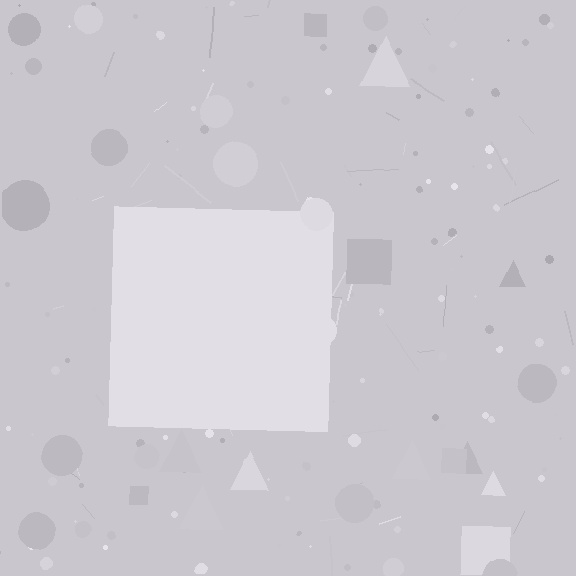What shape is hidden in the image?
A square is hidden in the image.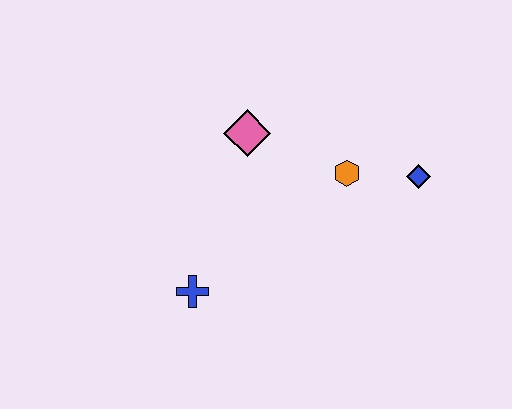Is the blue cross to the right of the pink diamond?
No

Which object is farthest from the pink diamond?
The blue diamond is farthest from the pink diamond.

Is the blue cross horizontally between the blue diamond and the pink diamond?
No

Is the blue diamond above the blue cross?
Yes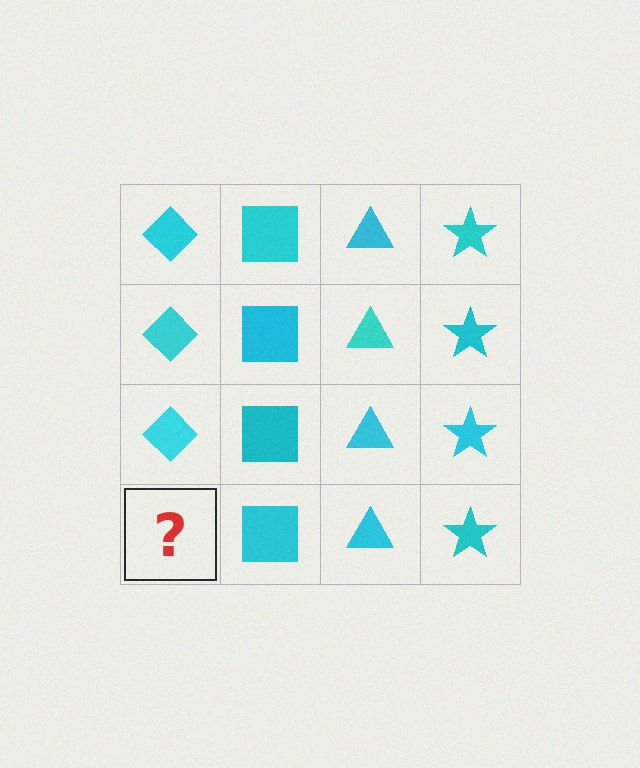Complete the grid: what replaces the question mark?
The question mark should be replaced with a cyan diamond.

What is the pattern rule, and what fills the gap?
The rule is that each column has a consistent shape. The gap should be filled with a cyan diamond.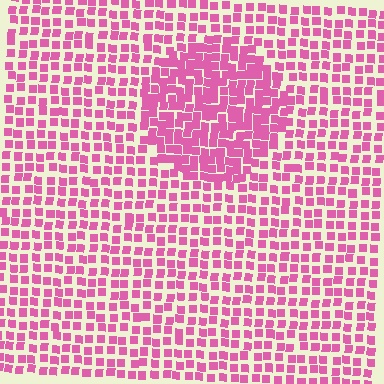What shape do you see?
I see a circle.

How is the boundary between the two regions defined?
The boundary is defined by a change in element density (approximately 1.7x ratio). All elements are the same color, size, and shape.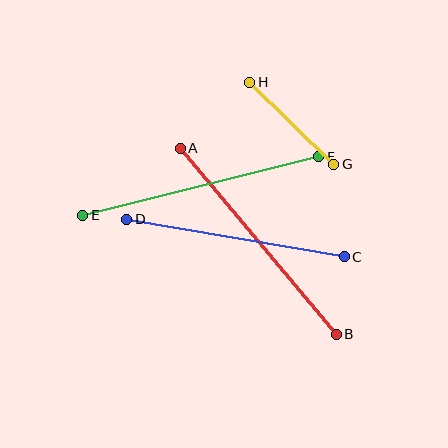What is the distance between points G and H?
The distance is approximately 117 pixels.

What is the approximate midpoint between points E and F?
The midpoint is at approximately (201, 186) pixels.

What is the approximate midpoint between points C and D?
The midpoint is at approximately (235, 238) pixels.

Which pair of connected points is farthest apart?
Points E and F are farthest apart.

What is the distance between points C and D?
The distance is approximately 221 pixels.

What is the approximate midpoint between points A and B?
The midpoint is at approximately (258, 241) pixels.